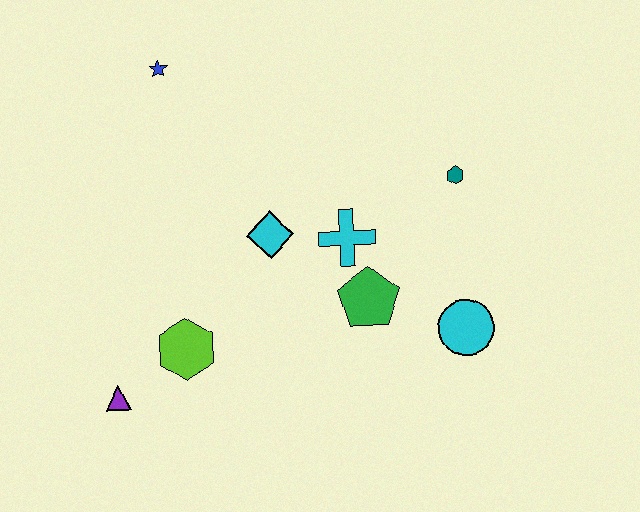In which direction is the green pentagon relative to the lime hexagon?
The green pentagon is to the right of the lime hexagon.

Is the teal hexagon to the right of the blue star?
Yes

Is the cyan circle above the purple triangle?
Yes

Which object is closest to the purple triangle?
The lime hexagon is closest to the purple triangle.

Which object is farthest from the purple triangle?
The teal hexagon is farthest from the purple triangle.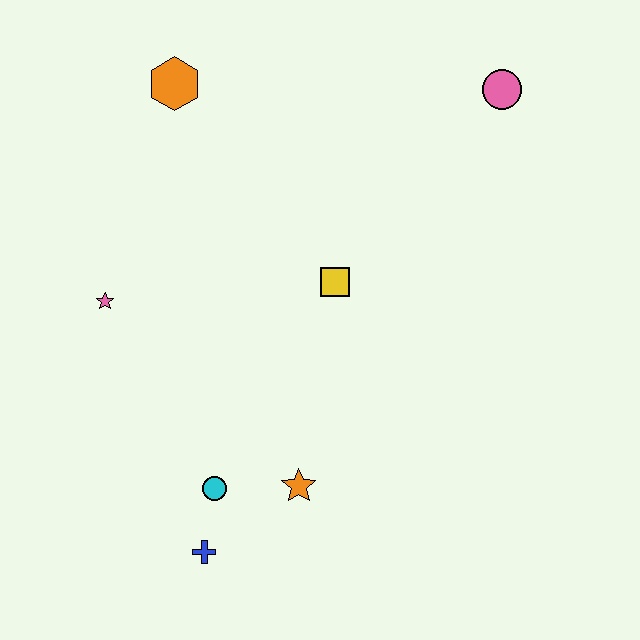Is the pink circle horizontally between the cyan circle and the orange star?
No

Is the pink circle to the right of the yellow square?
Yes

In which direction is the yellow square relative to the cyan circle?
The yellow square is above the cyan circle.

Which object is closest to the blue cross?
The cyan circle is closest to the blue cross.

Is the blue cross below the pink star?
Yes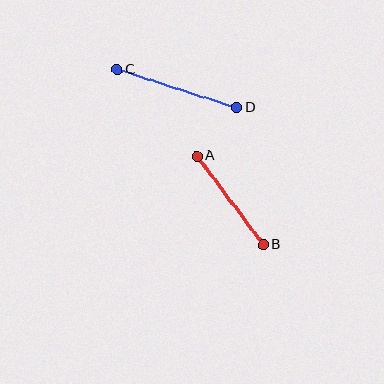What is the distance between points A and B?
The distance is approximately 111 pixels.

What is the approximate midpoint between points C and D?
The midpoint is at approximately (177, 89) pixels.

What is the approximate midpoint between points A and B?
The midpoint is at approximately (230, 200) pixels.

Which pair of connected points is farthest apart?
Points C and D are farthest apart.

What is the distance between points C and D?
The distance is approximately 125 pixels.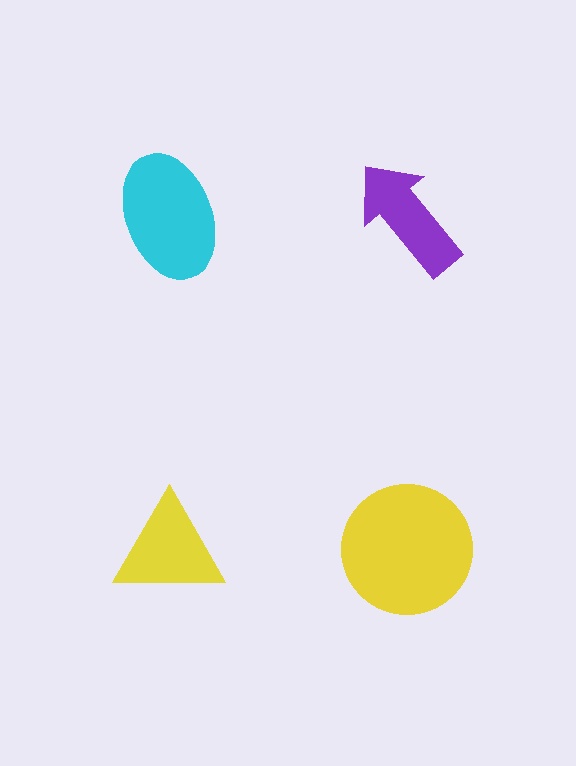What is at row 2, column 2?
A yellow circle.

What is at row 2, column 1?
A yellow triangle.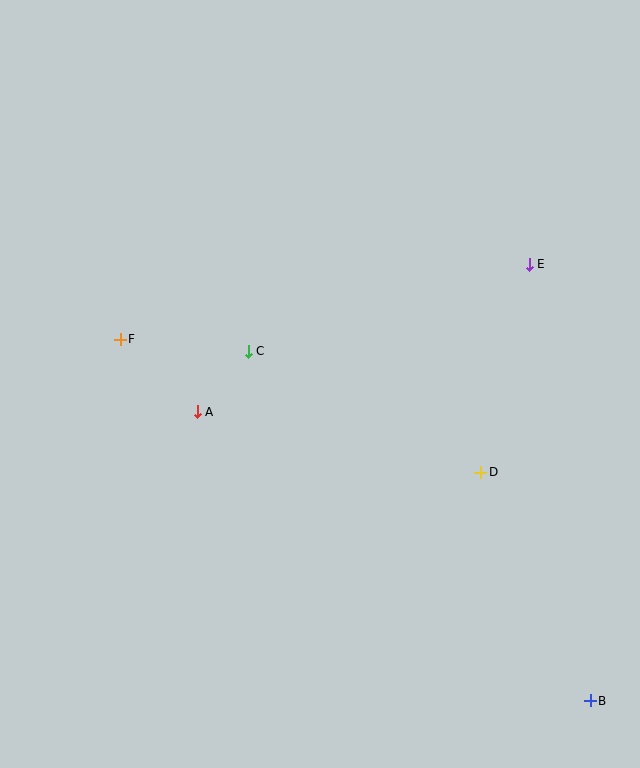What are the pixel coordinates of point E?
Point E is at (529, 264).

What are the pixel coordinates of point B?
Point B is at (590, 701).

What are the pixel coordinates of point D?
Point D is at (481, 472).